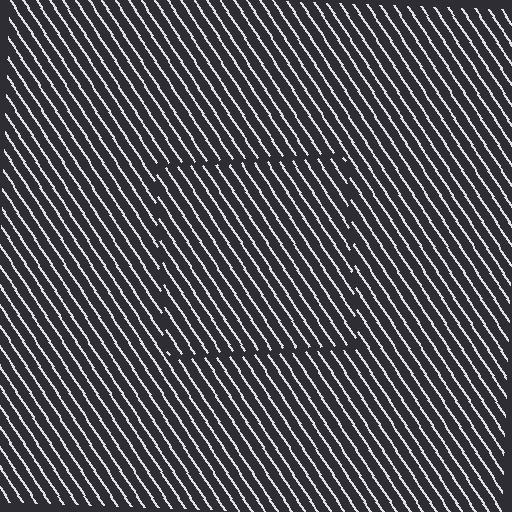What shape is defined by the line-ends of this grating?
An illusory square. The interior of the shape contains the same grating, shifted by half a period — the contour is defined by the phase discontinuity where line-ends from the inner and outer gratings abut.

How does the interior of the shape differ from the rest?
The interior of the shape contains the same grating, shifted by half a period — the contour is defined by the phase discontinuity where line-ends from the inner and outer gratings abut.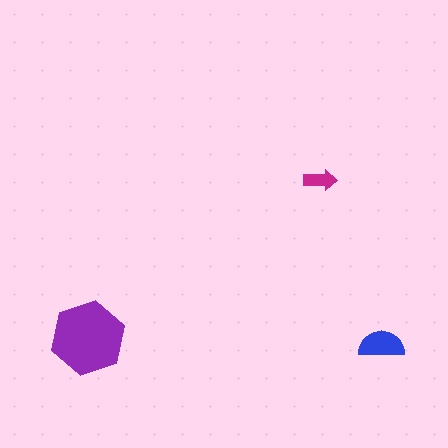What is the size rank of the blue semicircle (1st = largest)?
2nd.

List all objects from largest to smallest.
The purple hexagon, the blue semicircle, the magenta arrow.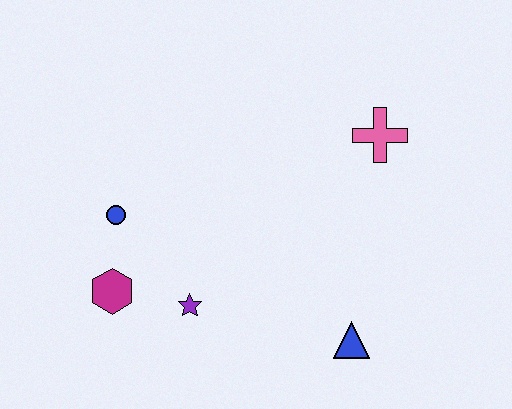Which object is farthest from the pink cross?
The magenta hexagon is farthest from the pink cross.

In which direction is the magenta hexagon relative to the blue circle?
The magenta hexagon is below the blue circle.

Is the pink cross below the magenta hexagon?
No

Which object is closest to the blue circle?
The magenta hexagon is closest to the blue circle.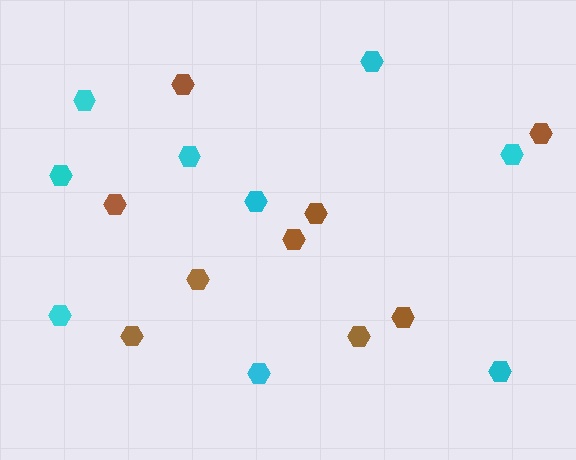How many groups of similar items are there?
There are 2 groups: one group of brown hexagons (9) and one group of cyan hexagons (9).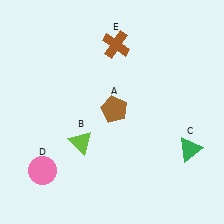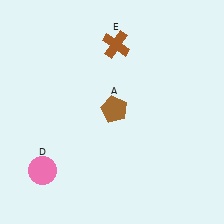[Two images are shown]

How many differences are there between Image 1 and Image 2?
There are 2 differences between the two images.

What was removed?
The green triangle (C), the lime triangle (B) were removed in Image 2.